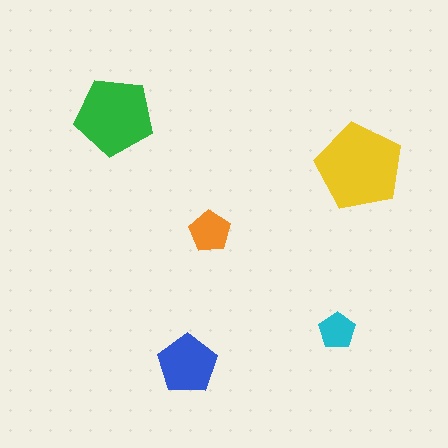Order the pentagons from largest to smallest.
the yellow one, the green one, the blue one, the orange one, the cyan one.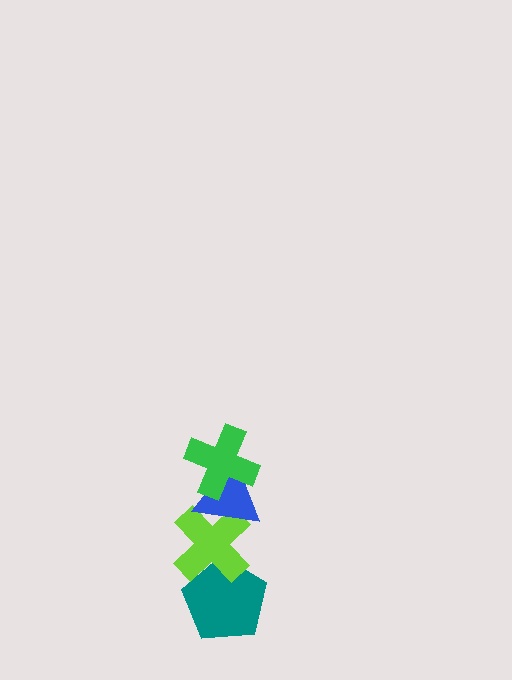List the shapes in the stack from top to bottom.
From top to bottom: the green cross, the blue triangle, the lime cross, the teal pentagon.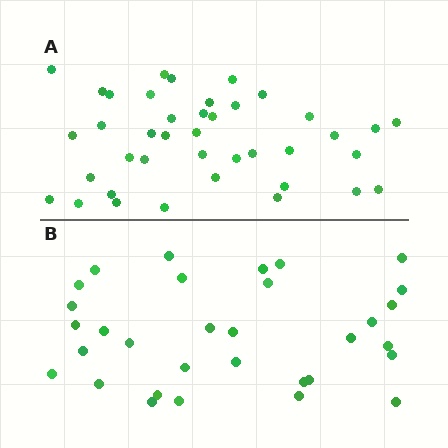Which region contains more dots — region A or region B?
Region A (the top region) has more dots.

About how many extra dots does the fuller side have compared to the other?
Region A has roughly 8 or so more dots than region B.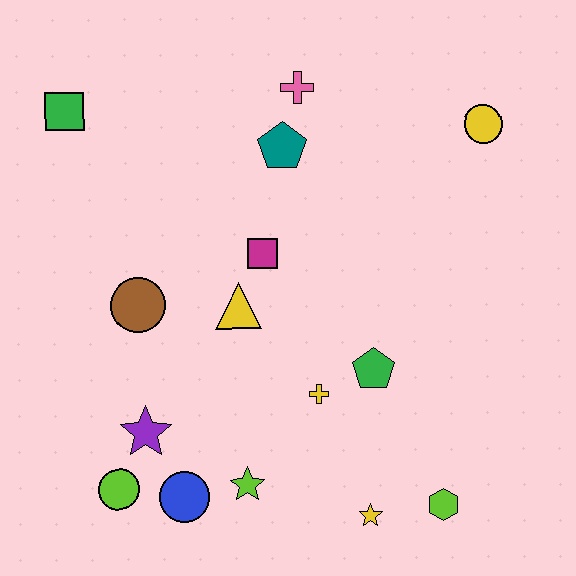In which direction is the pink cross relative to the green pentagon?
The pink cross is above the green pentagon.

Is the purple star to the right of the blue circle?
No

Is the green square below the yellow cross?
No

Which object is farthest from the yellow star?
The green square is farthest from the yellow star.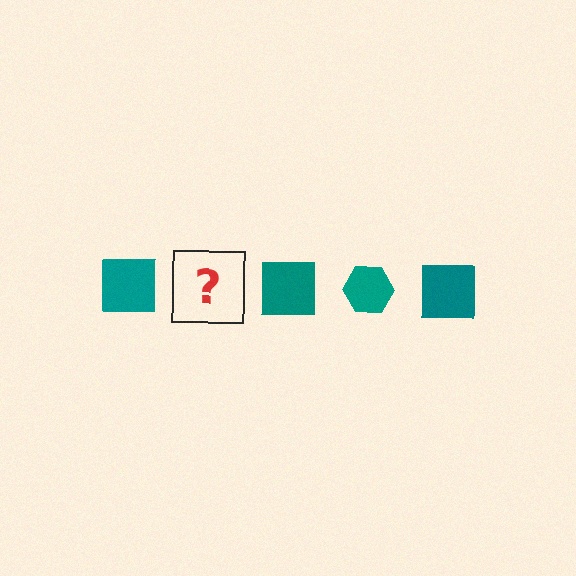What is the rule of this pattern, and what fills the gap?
The rule is that the pattern cycles through square, hexagon shapes in teal. The gap should be filled with a teal hexagon.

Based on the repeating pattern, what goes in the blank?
The blank should be a teal hexagon.